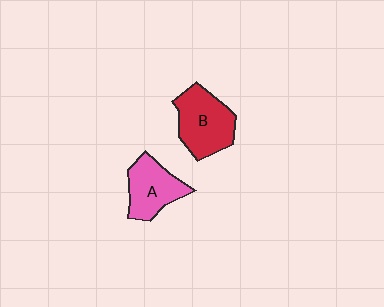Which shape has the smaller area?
Shape A (pink).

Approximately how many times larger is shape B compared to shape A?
Approximately 1.2 times.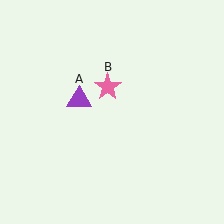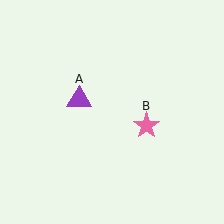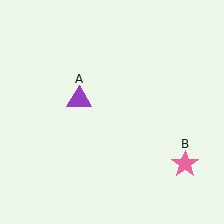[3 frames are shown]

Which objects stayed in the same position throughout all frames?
Purple triangle (object A) remained stationary.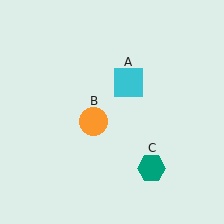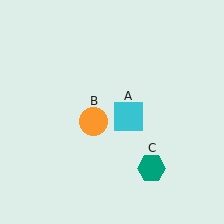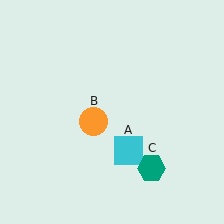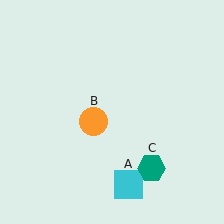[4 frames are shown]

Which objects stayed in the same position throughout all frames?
Orange circle (object B) and teal hexagon (object C) remained stationary.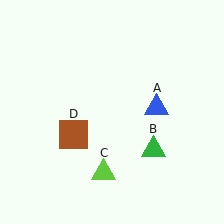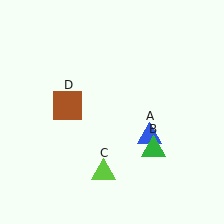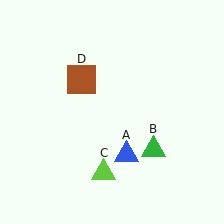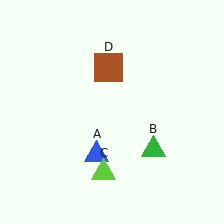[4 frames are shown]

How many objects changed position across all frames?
2 objects changed position: blue triangle (object A), brown square (object D).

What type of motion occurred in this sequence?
The blue triangle (object A), brown square (object D) rotated clockwise around the center of the scene.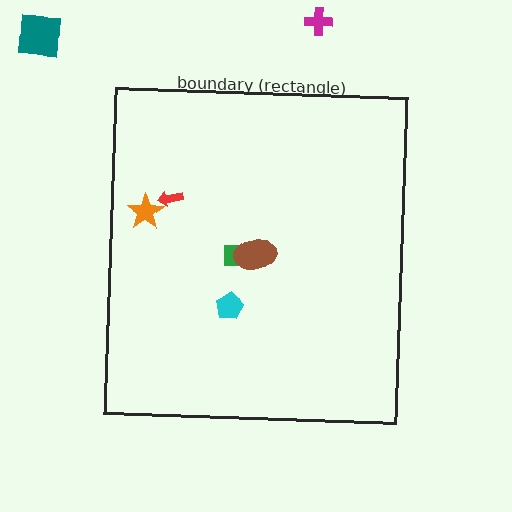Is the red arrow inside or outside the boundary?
Inside.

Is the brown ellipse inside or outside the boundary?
Inside.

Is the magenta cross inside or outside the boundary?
Outside.